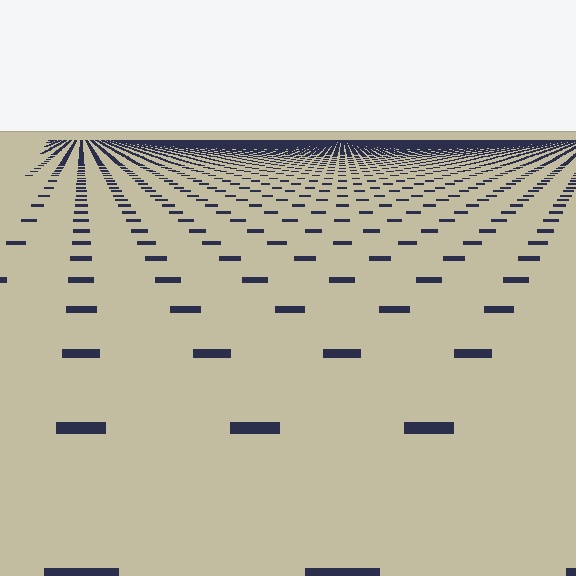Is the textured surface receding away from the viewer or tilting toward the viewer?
The surface is receding away from the viewer. Texture elements get smaller and denser toward the top.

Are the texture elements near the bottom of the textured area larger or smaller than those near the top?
Larger. Near the bottom, elements are closer to the viewer and appear at a bigger on-screen size.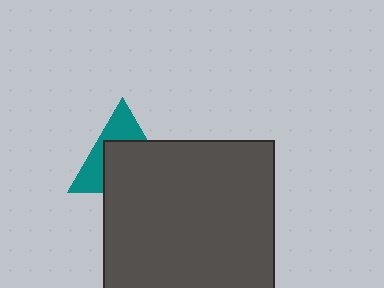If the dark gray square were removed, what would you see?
You would see the complete teal triangle.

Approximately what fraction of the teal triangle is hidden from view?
Roughly 59% of the teal triangle is hidden behind the dark gray square.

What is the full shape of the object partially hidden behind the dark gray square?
The partially hidden object is a teal triangle.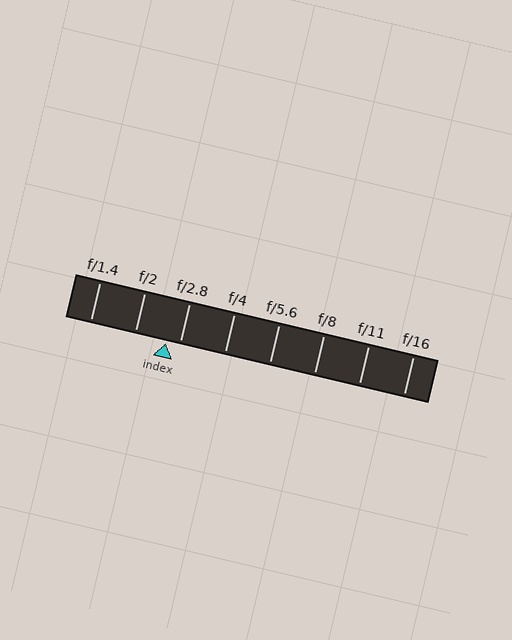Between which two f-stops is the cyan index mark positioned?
The index mark is between f/2 and f/2.8.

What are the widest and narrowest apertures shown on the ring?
The widest aperture shown is f/1.4 and the narrowest is f/16.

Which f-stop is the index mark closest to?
The index mark is closest to f/2.8.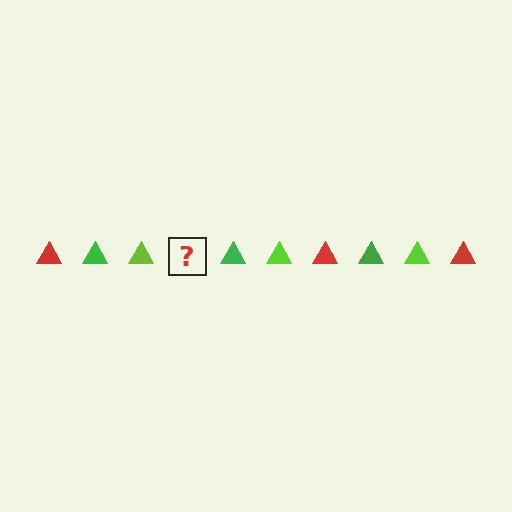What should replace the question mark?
The question mark should be replaced with a red triangle.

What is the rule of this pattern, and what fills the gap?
The rule is that the pattern cycles through red, green, lime triangles. The gap should be filled with a red triangle.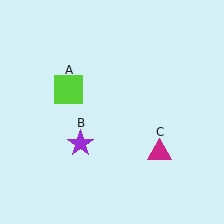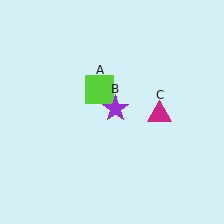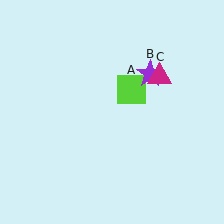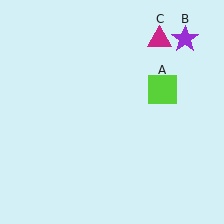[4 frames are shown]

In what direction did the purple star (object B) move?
The purple star (object B) moved up and to the right.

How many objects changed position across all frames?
3 objects changed position: lime square (object A), purple star (object B), magenta triangle (object C).